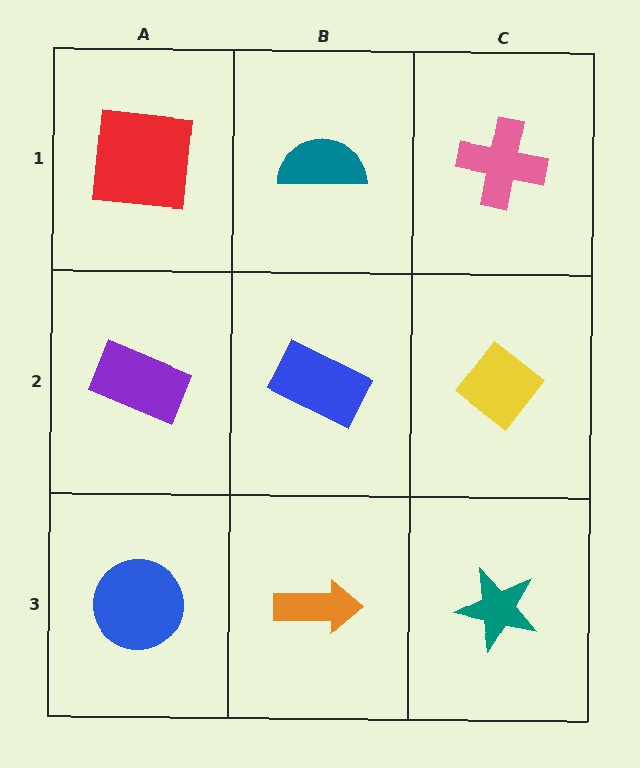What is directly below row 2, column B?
An orange arrow.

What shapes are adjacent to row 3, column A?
A purple rectangle (row 2, column A), an orange arrow (row 3, column B).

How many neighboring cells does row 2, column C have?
3.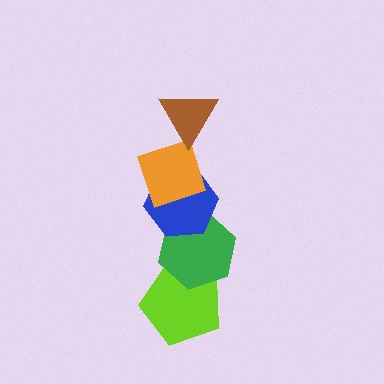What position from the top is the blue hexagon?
The blue hexagon is 3rd from the top.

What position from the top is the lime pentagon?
The lime pentagon is 5th from the top.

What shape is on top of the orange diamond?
The brown triangle is on top of the orange diamond.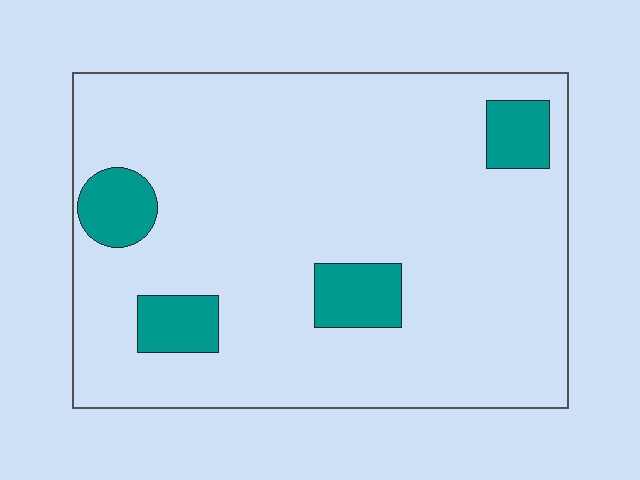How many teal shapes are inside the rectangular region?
4.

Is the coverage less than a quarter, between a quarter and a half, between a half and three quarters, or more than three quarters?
Less than a quarter.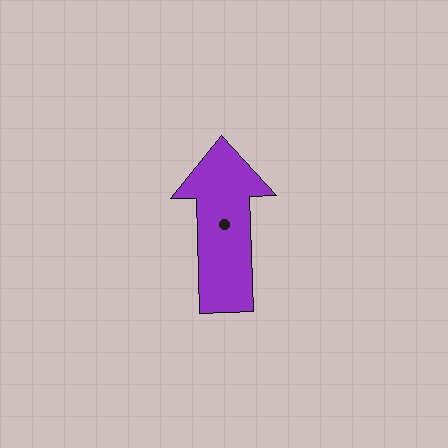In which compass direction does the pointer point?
North.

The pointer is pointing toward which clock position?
Roughly 12 o'clock.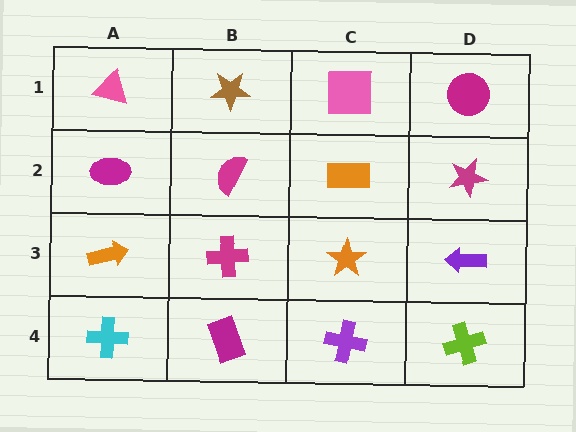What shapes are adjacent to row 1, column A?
A magenta ellipse (row 2, column A), a brown star (row 1, column B).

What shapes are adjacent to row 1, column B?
A magenta semicircle (row 2, column B), a pink triangle (row 1, column A), a pink square (row 1, column C).